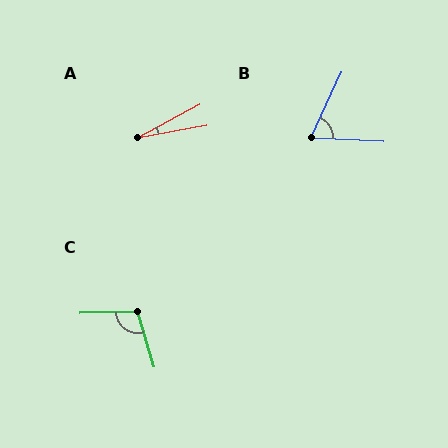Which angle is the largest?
C, at approximately 105 degrees.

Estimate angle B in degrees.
Approximately 68 degrees.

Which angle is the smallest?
A, at approximately 18 degrees.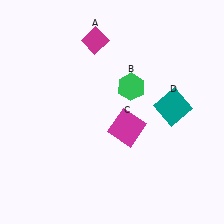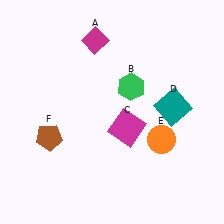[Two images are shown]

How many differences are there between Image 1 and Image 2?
There are 2 differences between the two images.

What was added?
An orange circle (E), a brown pentagon (F) were added in Image 2.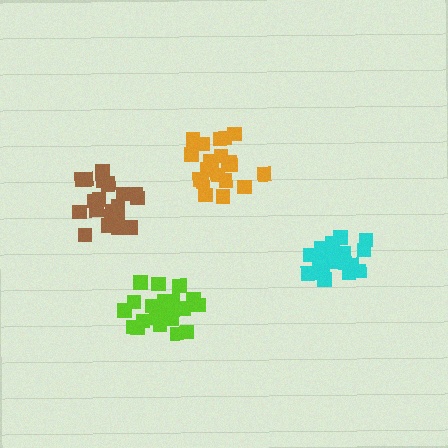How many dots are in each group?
Group 1: 21 dots, Group 2: 19 dots, Group 3: 21 dots, Group 4: 21 dots (82 total).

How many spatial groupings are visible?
There are 4 spatial groupings.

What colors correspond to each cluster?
The clusters are colored: orange, cyan, lime, brown.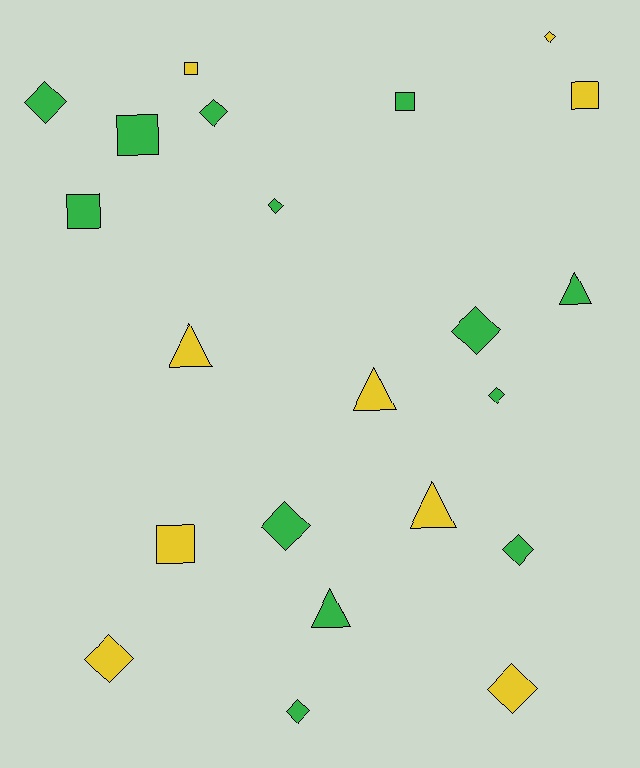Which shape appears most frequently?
Diamond, with 11 objects.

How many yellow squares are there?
There are 3 yellow squares.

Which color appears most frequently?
Green, with 13 objects.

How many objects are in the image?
There are 22 objects.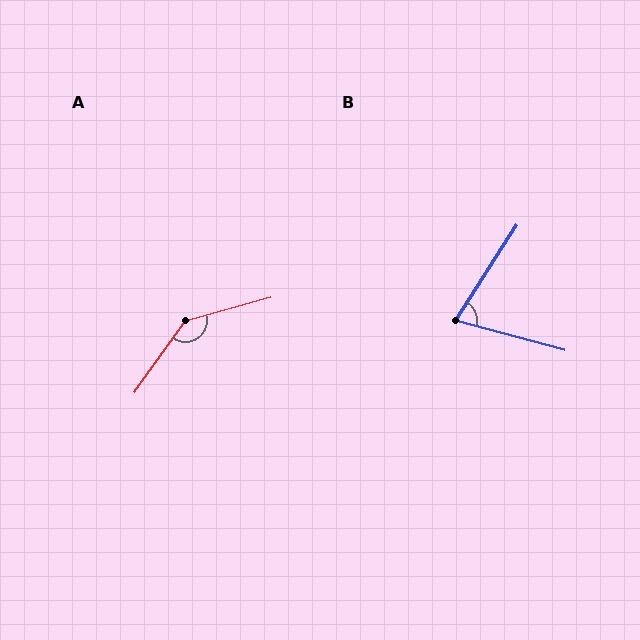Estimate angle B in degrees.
Approximately 72 degrees.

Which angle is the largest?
A, at approximately 140 degrees.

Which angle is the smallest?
B, at approximately 72 degrees.